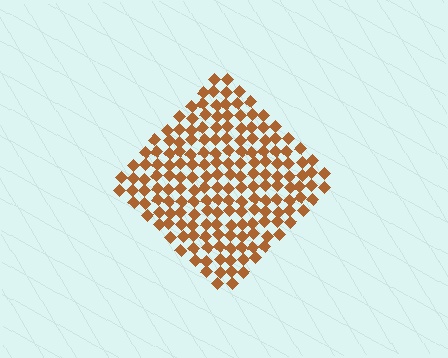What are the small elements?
The small elements are diamonds.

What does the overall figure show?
The overall figure shows a diamond.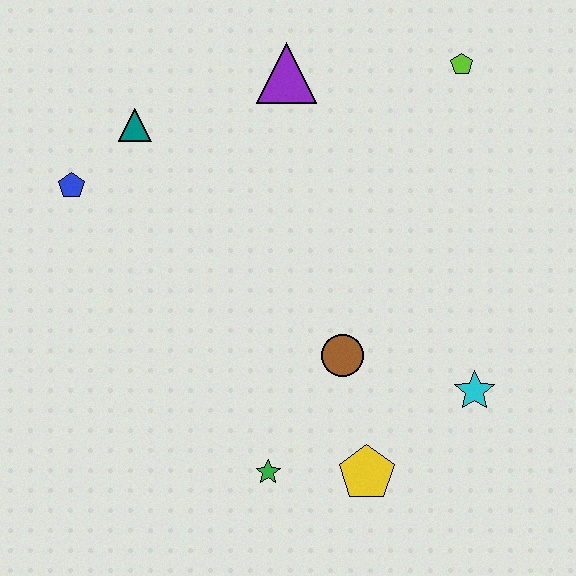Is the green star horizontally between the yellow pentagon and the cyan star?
No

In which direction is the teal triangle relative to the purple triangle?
The teal triangle is to the left of the purple triangle.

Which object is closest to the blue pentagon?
The teal triangle is closest to the blue pentagon.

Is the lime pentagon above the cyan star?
Yes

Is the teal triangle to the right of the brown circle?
No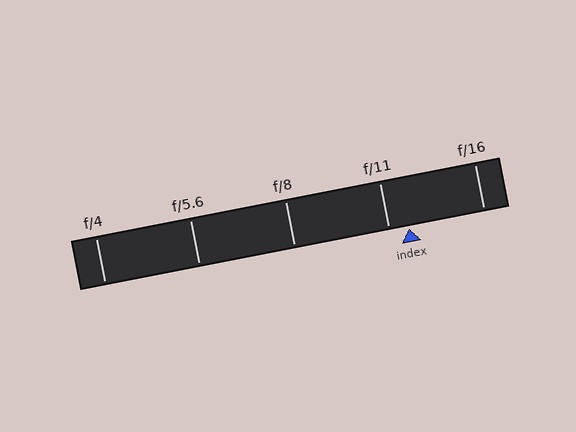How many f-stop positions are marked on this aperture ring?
There are 5 f-stop positions marked.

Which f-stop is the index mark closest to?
The index mark is closest to f/11.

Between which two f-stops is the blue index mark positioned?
The index mark is between f/11 and f/16.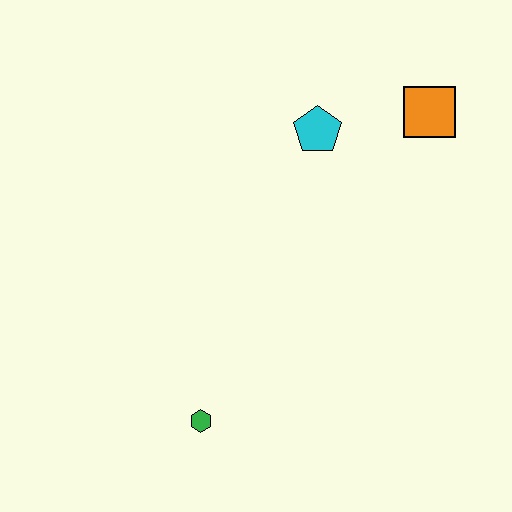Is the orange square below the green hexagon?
No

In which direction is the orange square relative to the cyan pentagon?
The orange square is to the right of the cyan pentagon.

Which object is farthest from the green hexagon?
The orange square is farthest from the green hexagon.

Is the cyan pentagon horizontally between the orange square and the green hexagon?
Yes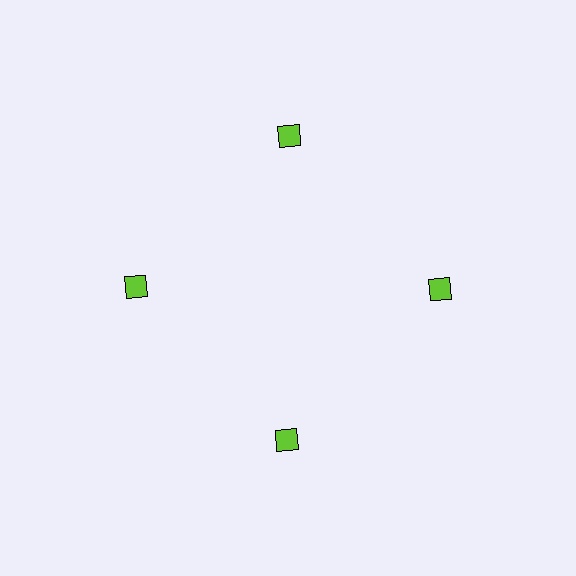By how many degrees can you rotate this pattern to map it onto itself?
The pattern maps onto itself every 90 degrees of rotation.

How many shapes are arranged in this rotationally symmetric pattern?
There are 4 shapes, arranged in 4 groups of 1.